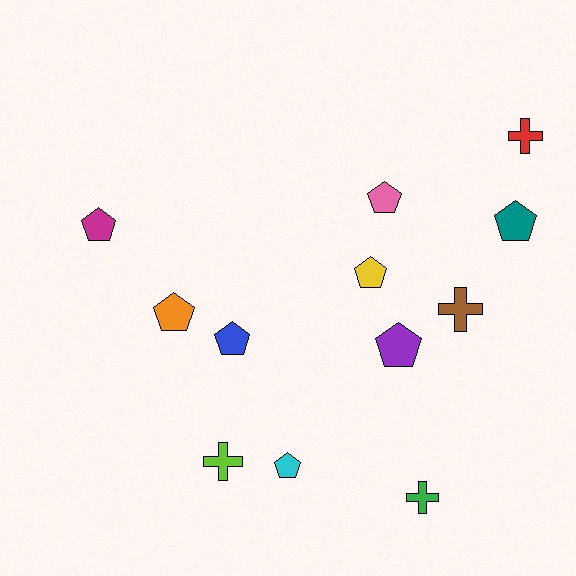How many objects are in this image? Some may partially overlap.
There are 12 objects.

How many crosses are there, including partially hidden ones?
There are 4 crosses.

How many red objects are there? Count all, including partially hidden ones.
There is 1 red object.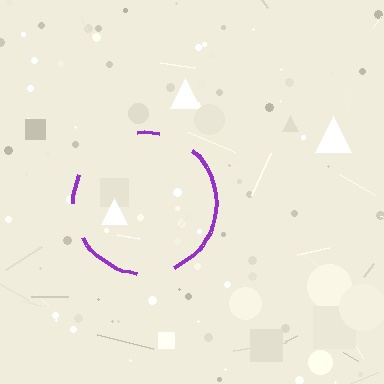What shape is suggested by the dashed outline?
The dashed outline suggests a circle.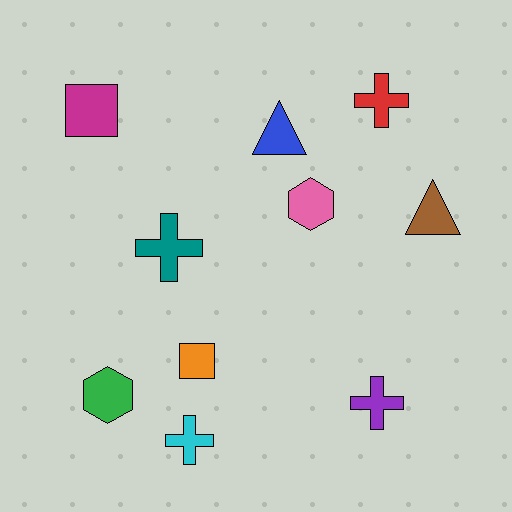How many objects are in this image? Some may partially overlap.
There are 10 objects.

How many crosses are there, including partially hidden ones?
There are 4 crosses.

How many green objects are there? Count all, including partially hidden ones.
There is 1 green object.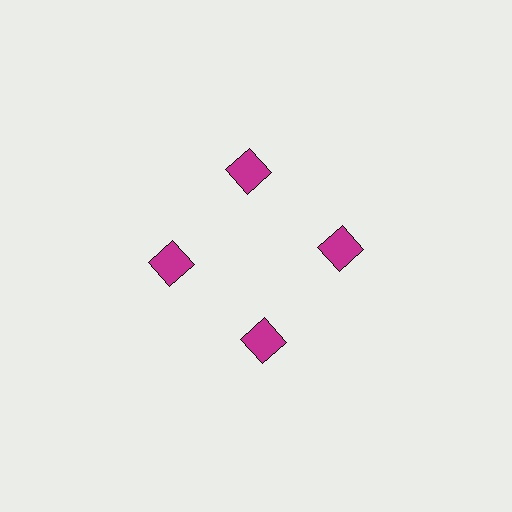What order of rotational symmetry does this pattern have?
This pattern has 4-fold rotational symmetry.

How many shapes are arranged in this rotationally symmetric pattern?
There are 4 shapes, arranged in 4 groups of 1.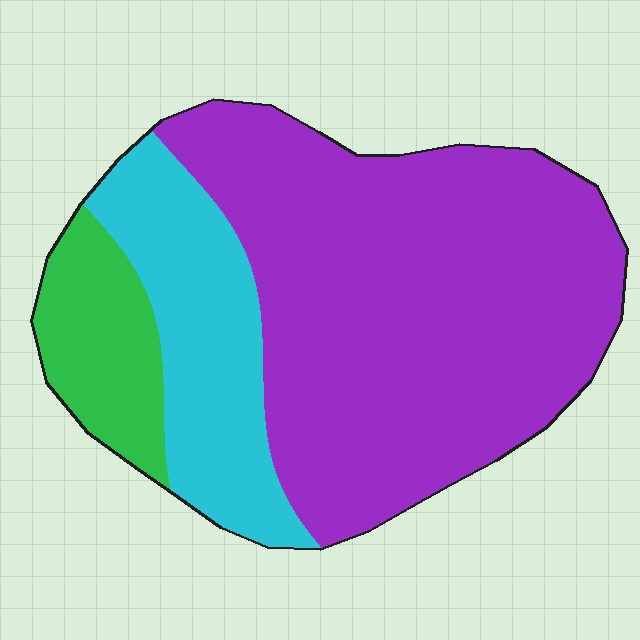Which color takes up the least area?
Green, at roughly 10%.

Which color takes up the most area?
Purple, at roughly 65%.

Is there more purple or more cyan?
Purple.